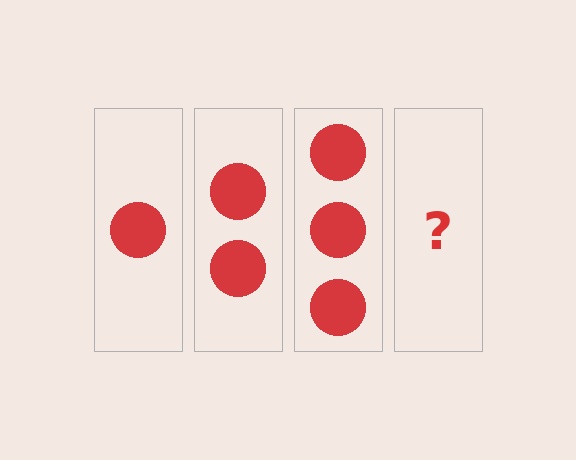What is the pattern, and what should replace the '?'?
The pattern is that each step adds one more circle. The '?' should be 4 circles.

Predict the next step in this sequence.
The next step is 4 circles.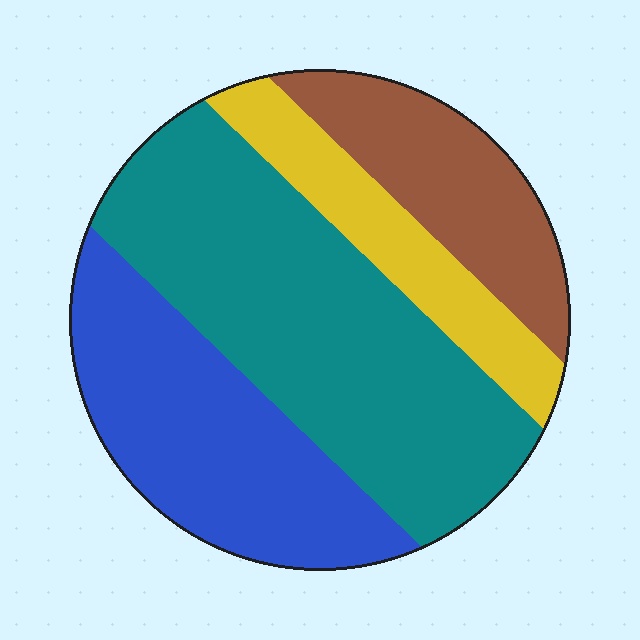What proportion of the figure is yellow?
Yellow takes up about one eighth (1/8) of the figure.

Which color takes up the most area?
Teal, at roughly 40%.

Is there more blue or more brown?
Blue.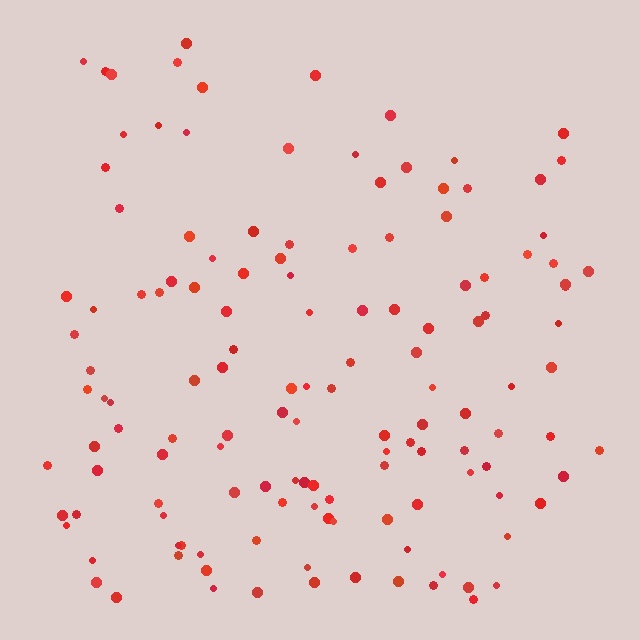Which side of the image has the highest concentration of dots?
The bottom.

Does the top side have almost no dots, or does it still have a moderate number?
Still a moderate number, just noticeably fewer than the bottom.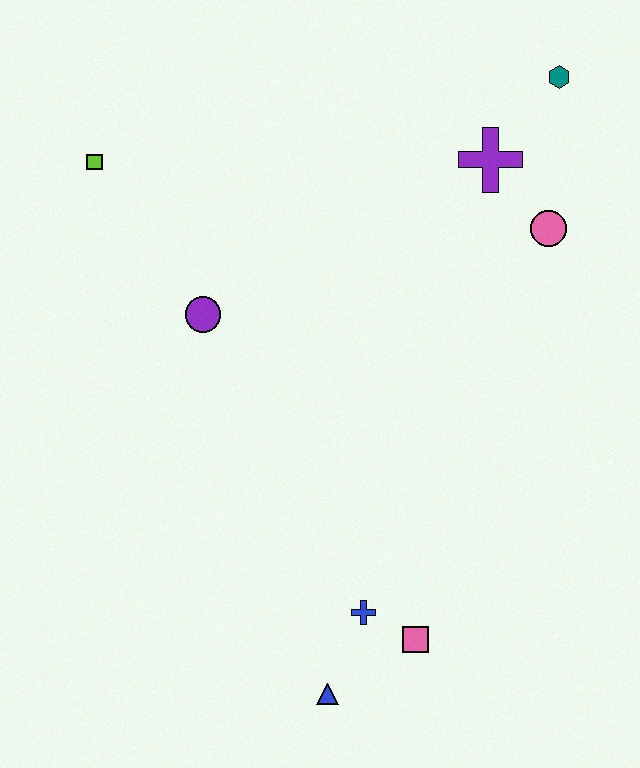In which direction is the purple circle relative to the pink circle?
The purple circle is to the left of the pink circle.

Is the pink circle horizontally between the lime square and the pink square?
No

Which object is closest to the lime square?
The purple circle is closest to the lime square.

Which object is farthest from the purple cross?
The blue triangle is farthest from the purple cross.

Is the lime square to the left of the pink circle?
Yes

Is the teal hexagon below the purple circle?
No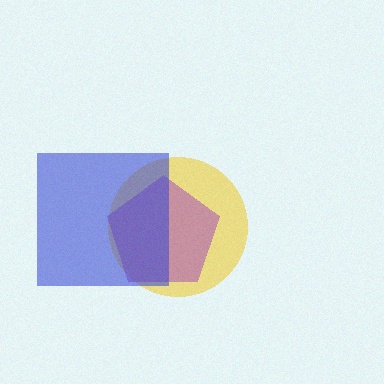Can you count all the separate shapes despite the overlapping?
Yes, there are 3 separate shapes.